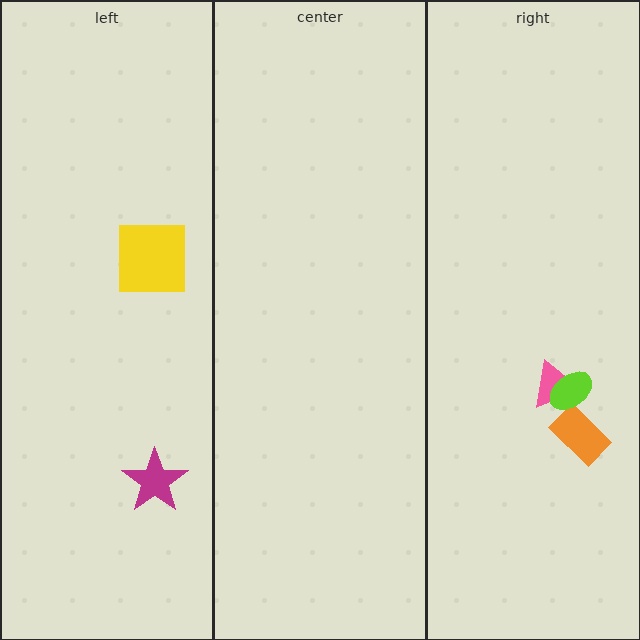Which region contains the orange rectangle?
The right region.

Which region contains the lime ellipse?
The right region.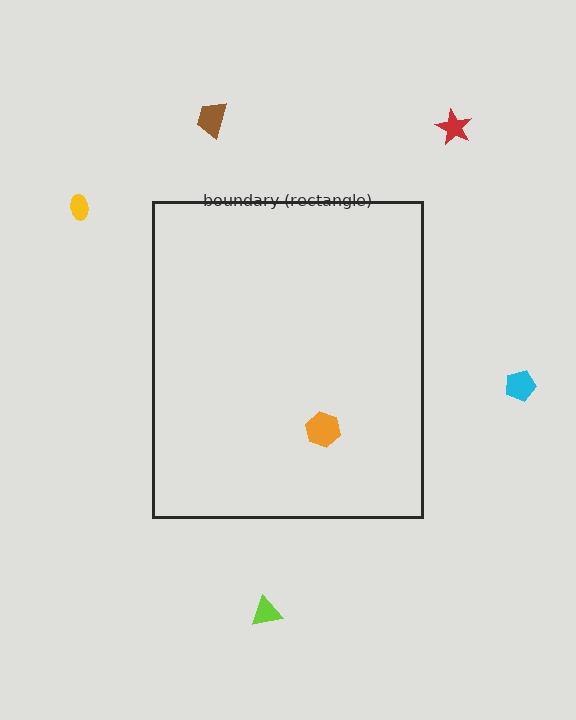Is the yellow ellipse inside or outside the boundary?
Outside.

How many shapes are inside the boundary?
1 inside, 5 outside.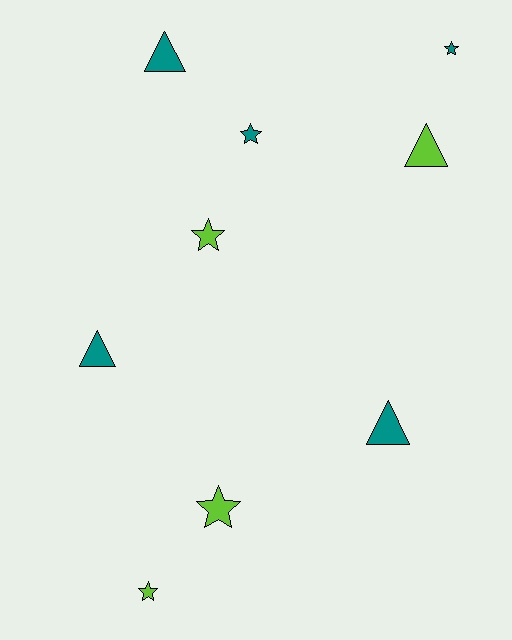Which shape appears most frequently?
Star, with 5 objects.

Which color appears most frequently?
Teal, with 5 objects.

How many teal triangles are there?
There are 3 teal triangles.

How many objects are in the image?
There are 9 objects.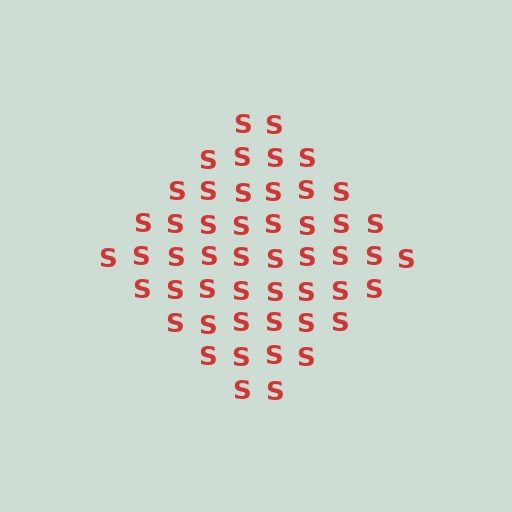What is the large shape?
The large shape is a diamond.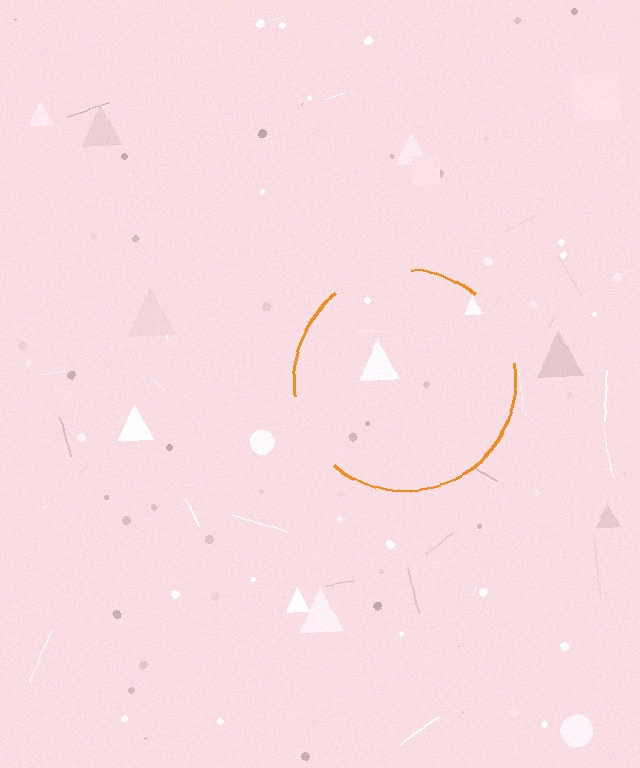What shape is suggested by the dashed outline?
The dashed outline suggests a circle.